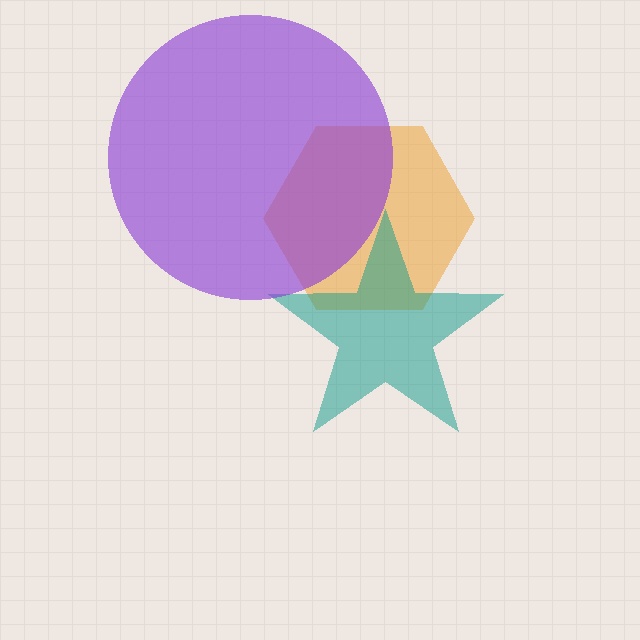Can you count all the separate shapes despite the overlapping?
Yes, there are 3 separate shapes.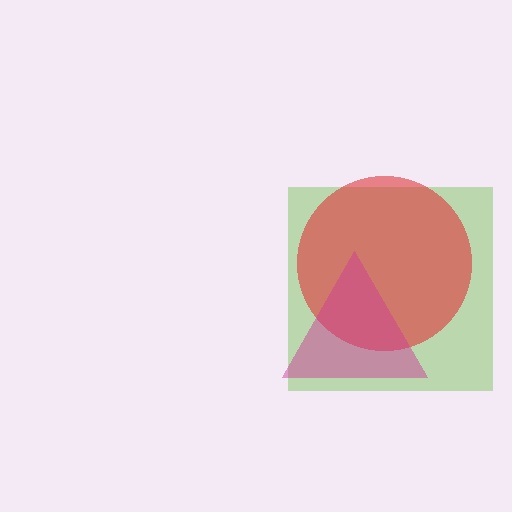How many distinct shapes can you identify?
There are 3 distinct shapes: a lime square, a red circle, a magenta triangle.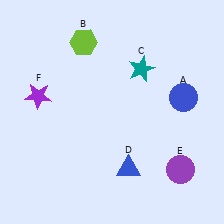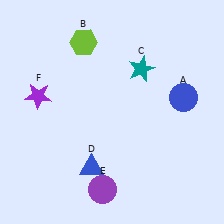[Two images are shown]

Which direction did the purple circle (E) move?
The purple circle (E) moved left.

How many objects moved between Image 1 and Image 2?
2 objects moved between the two images.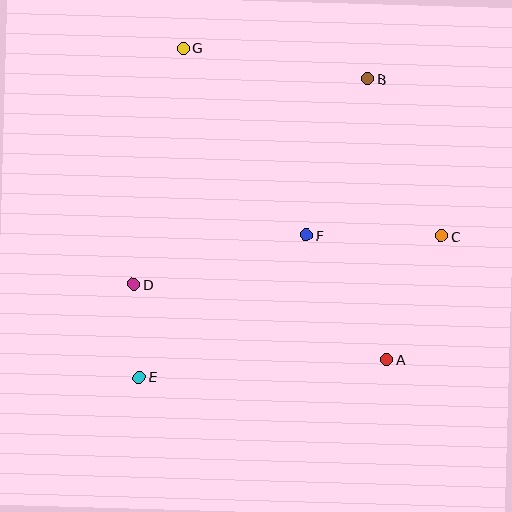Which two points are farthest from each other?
Points B and E are farthest from each other.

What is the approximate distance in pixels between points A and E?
The distance between A and E is approximately 248 pixels.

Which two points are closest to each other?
Points D and E are closest to each other.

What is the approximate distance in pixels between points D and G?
The distance between D and G is approximately 241 pixels.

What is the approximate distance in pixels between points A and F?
The distance between A and F is approximately 148 pixels.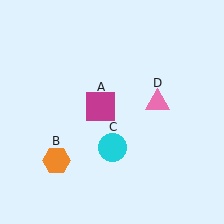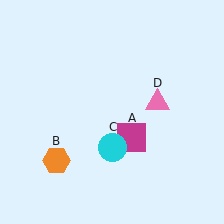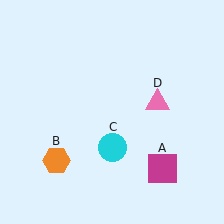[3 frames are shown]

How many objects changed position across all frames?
1 object changed position: magenta square (object A).